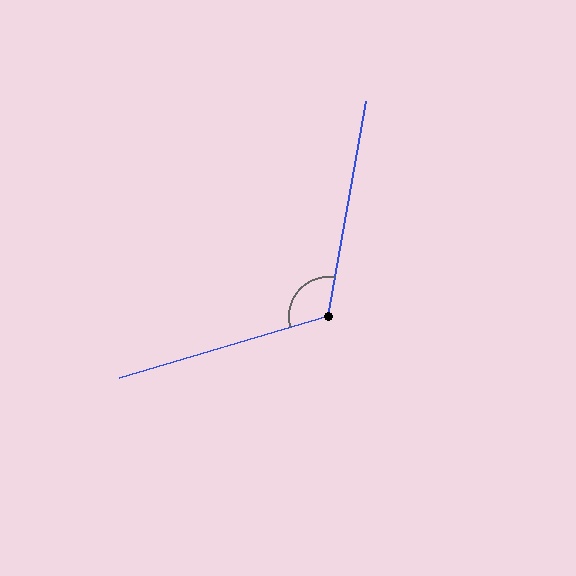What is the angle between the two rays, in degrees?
Approximately 116 degrees.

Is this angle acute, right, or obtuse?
It is obtuse.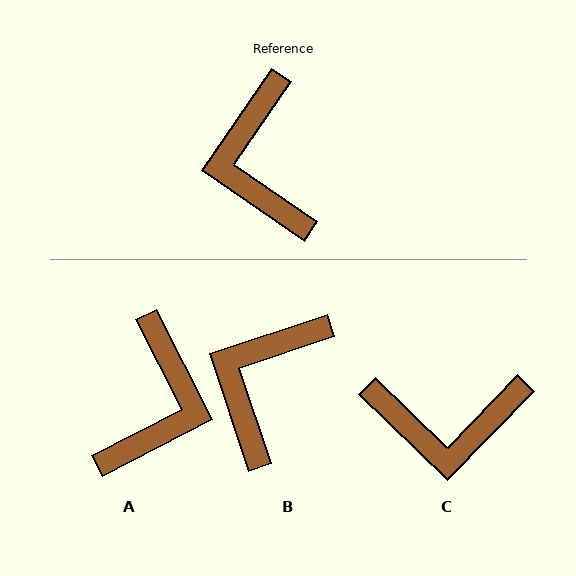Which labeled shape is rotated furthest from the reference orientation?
A, about 152 degrees away.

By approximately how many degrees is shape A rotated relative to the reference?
Approximately 152 degrees counter-clockwise.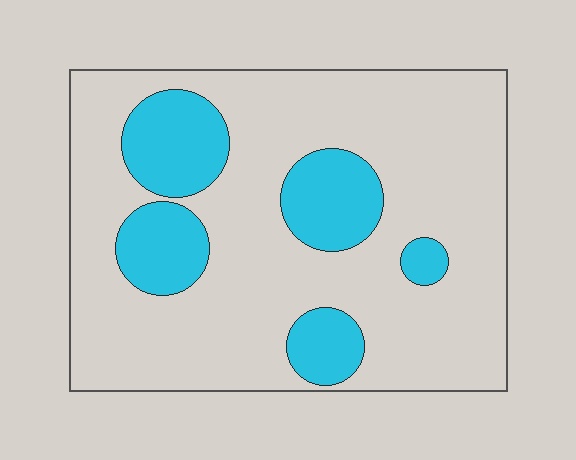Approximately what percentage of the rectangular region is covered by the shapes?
Approximately 20%.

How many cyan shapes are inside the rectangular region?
5.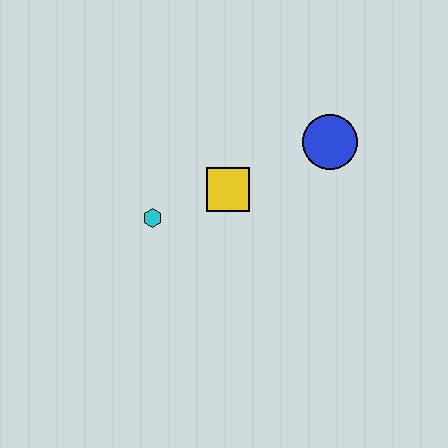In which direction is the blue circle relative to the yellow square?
The blue circle is to the right of the yellow square.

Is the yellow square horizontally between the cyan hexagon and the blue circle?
Yes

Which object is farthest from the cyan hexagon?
The blue circle is farthest from the cyan hexagon.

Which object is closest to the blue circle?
The yellow square is closest to the blue circle.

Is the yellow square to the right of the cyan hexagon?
Yes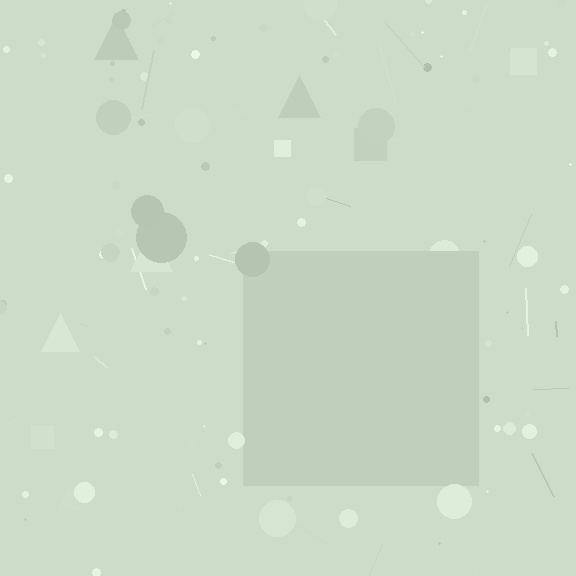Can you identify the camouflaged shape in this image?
The camouflaged shape is a square.